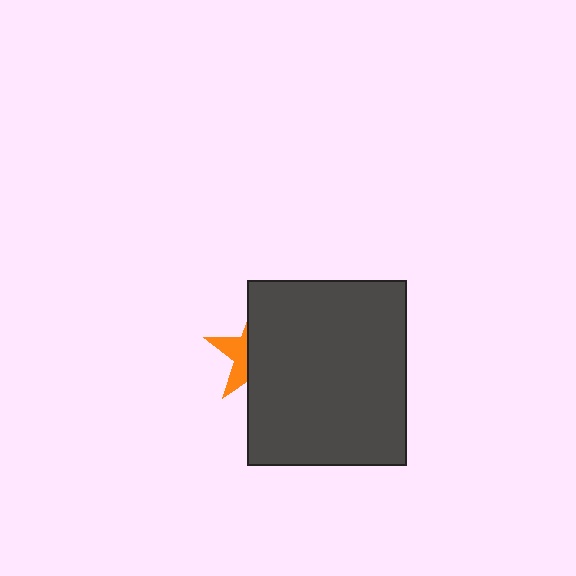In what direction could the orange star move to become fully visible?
The orange star could move left. That would shift it out from behind the dark gray rectangle entirely.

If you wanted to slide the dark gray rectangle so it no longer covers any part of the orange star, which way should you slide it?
Slide it right — that is the most direct way to separate the two shapes.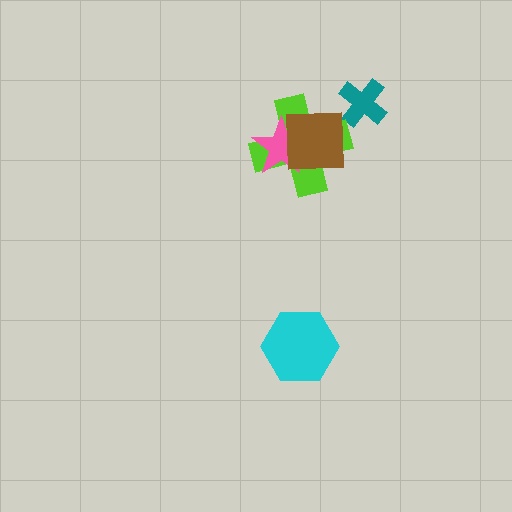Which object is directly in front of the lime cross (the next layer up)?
The pink star is directly in front of the lime cross.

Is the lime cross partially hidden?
Yes, it is partially covered by another shape.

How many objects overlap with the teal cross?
0 objects overlap with the teal cross.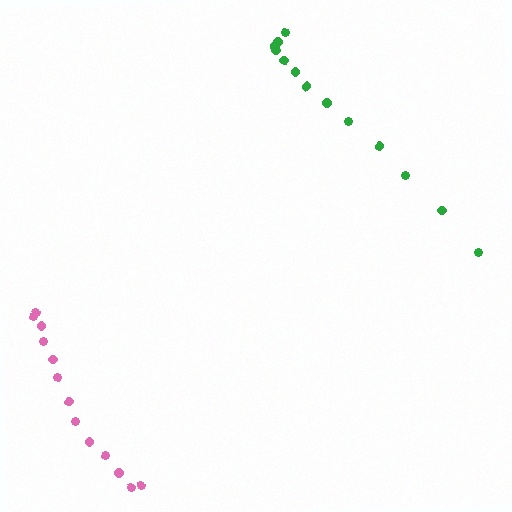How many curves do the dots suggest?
There are 2 distinct paths.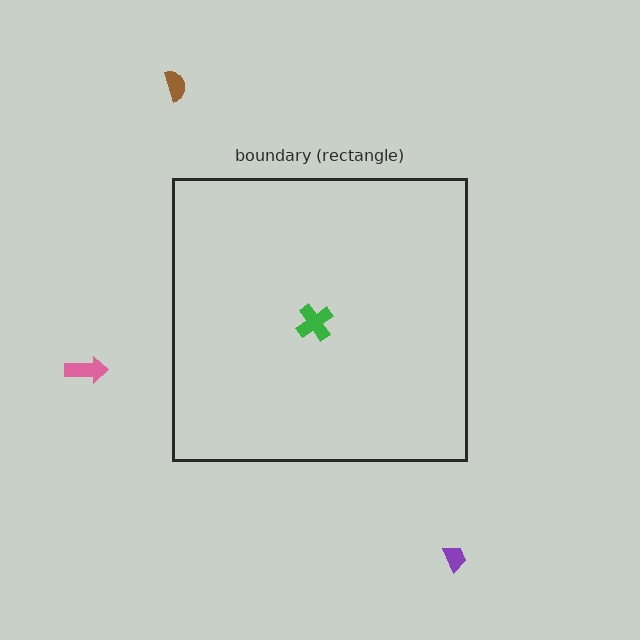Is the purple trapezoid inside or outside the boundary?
Outside.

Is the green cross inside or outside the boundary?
Inside.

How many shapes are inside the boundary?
1 inside, 3 outside.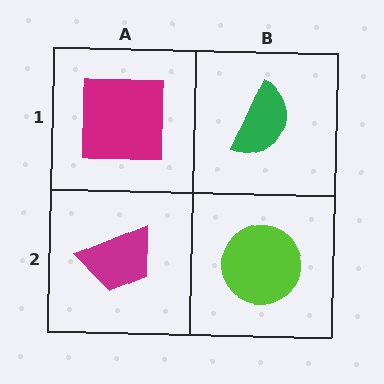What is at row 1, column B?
A green semicircle.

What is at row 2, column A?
A magenta trapezoid.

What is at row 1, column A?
A magenta square.